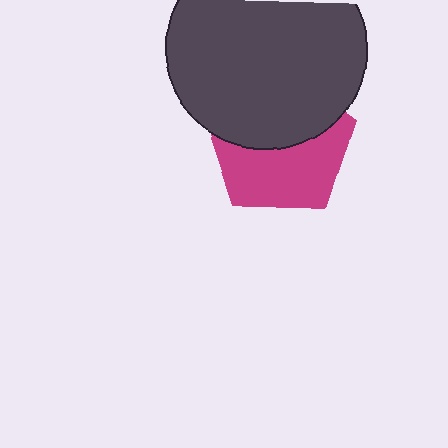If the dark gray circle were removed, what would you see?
You would see the complete magenta pentagon.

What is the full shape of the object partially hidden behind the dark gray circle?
The partially hidden object is a magenta pentagon.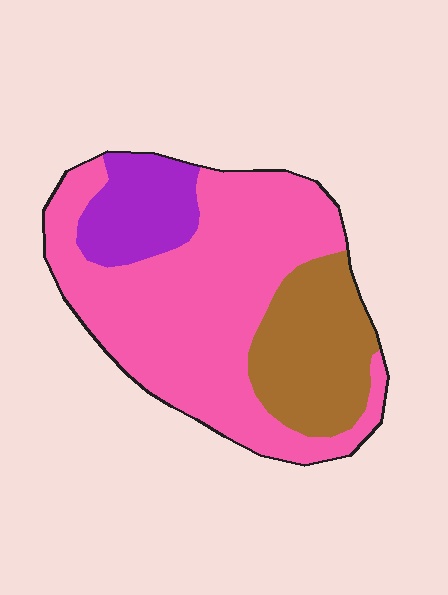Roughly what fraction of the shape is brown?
Brown takes up about one quarter (1/4) of the shape.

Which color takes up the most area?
Pink, at roughly 65%.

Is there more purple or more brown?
Brown.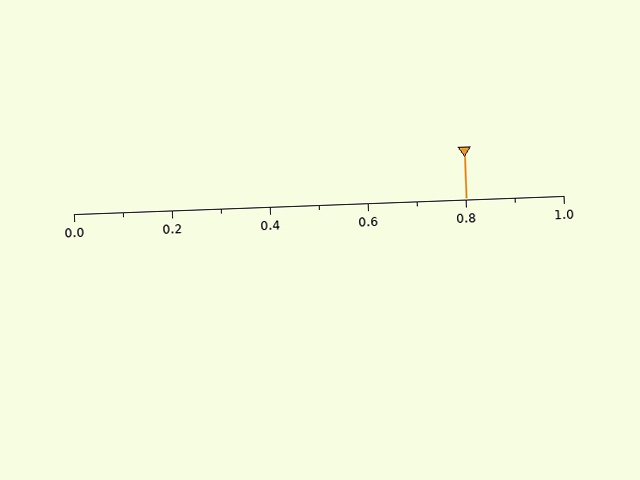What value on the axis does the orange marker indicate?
The marker indicates approximately 0.8.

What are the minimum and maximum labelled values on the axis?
The axis runs from 0.0 to 1.0.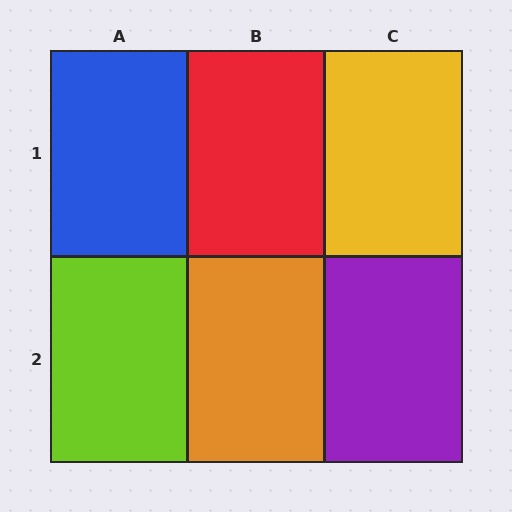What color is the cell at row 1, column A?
Blue.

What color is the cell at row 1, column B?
Red.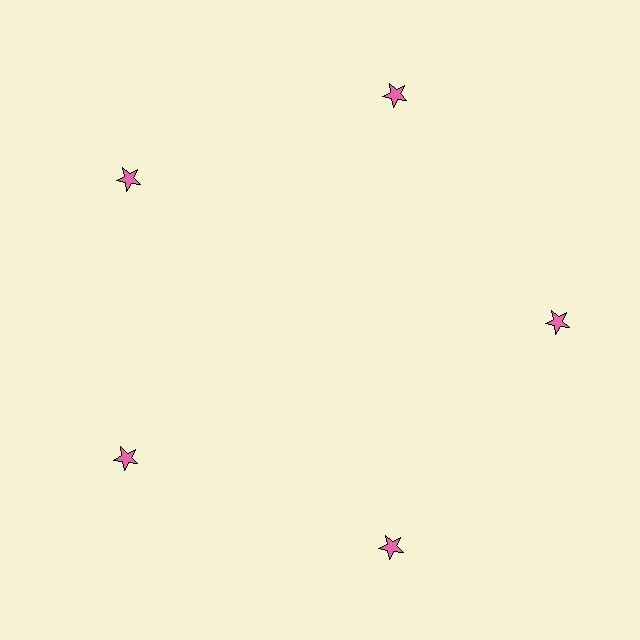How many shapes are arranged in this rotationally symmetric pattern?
There are 5 shapes, arranged in 5 groups of 1.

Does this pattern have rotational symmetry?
Yes, this pattern has 5-fold rotational symmetry. It looks the same after rotating 72 degrees around the center.